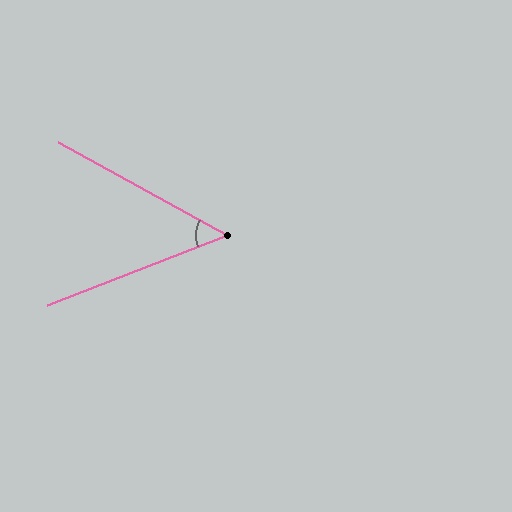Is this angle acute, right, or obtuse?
It is acute.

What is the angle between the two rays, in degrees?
Approximately 50 degrees.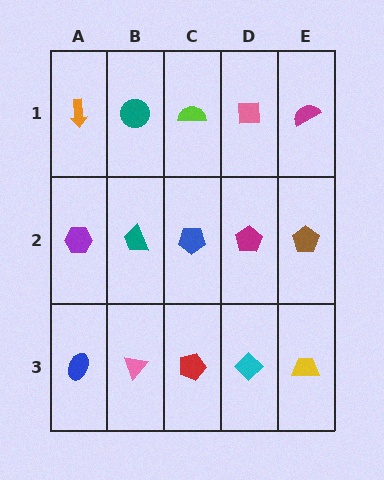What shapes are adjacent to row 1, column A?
A purple hexagon (row 2, column A), a teal circle (row 1, column B).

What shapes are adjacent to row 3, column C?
A blue pentagon (row 2, column C), a pink triangle (row 3, column B), a cyan diamond (row 3, column D).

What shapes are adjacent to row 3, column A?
A purple hexagon (row 2, column A), a pink triangle (row 3, column B).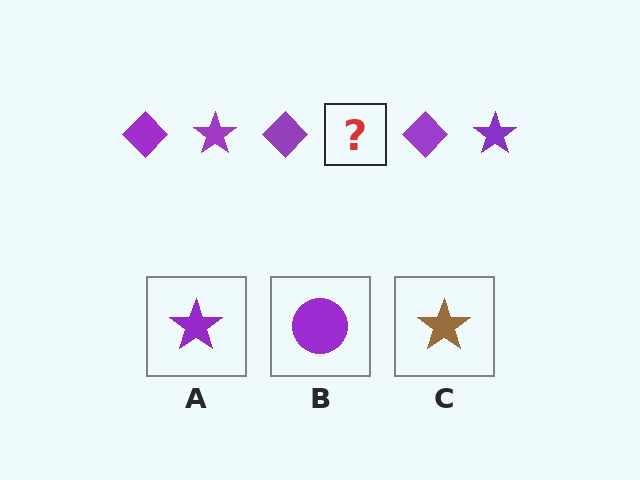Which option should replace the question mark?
Option A.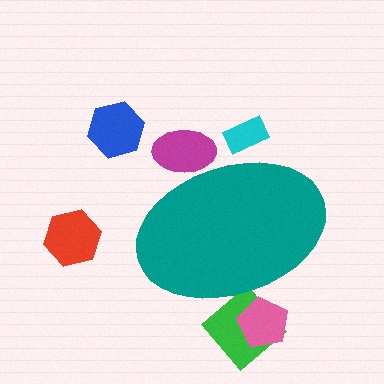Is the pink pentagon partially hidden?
Yes, the pink pentagon is partially hidden behind the teal ellipse.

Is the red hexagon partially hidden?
No, the red hexagon is fully visible.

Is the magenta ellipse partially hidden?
Yes, the magenta ellipse is partially hidden behind the teal ellipse.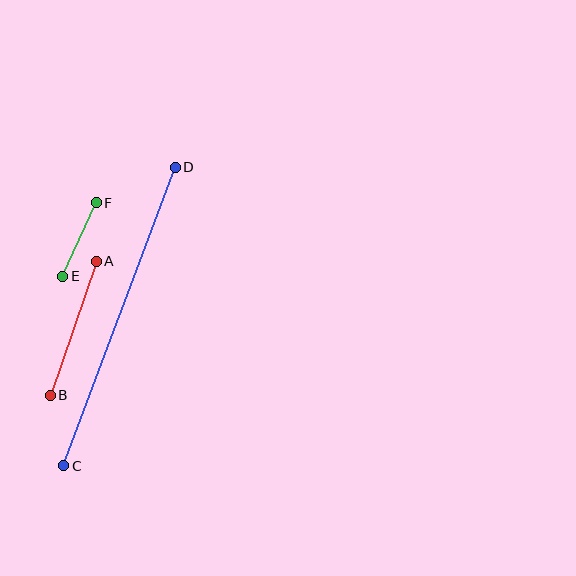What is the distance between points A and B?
The distance is approximately 142 pixels.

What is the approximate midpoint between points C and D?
The midpoint is at approximately (119, 316) pixels.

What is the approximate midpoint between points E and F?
The midpoint is at approximately (80, 240) pixels.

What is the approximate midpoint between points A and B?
The midpoint is at approximately (73, 328) pixels.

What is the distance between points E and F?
The distance is approximately 81 pixels.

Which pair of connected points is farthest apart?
Points C and D are farthest apart.